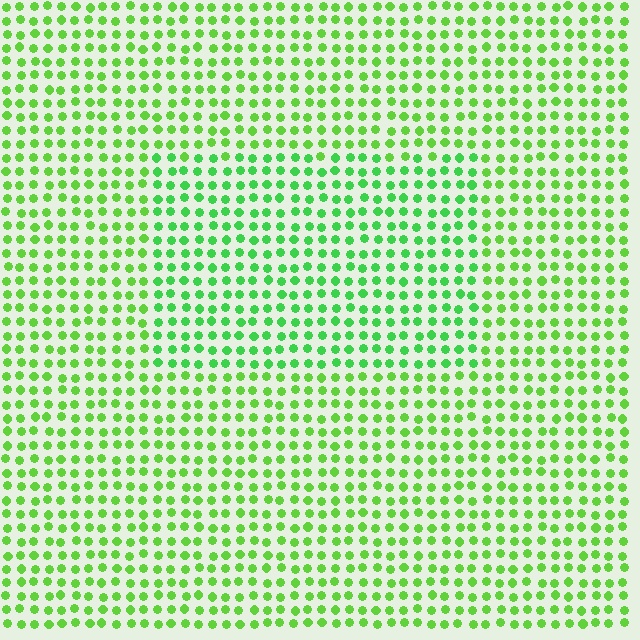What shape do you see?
I see a rectangle.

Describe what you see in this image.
The image is filled with small lime elements in a uniform arrangement. A rectangle-shaped region is visible where the elements are tinted to a slightly different hue, forming a subtle color boundary.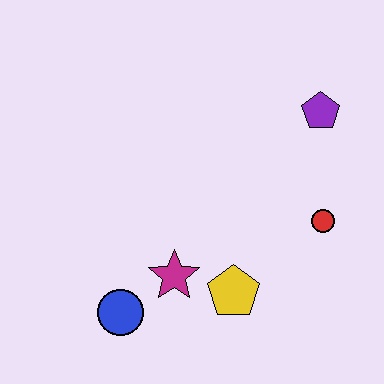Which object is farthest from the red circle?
The blue circle is farthest from the red circle.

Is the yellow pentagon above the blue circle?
Yes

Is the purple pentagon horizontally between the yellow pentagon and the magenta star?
No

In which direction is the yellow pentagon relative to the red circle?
The yellow pentagon is to the left of the red circle.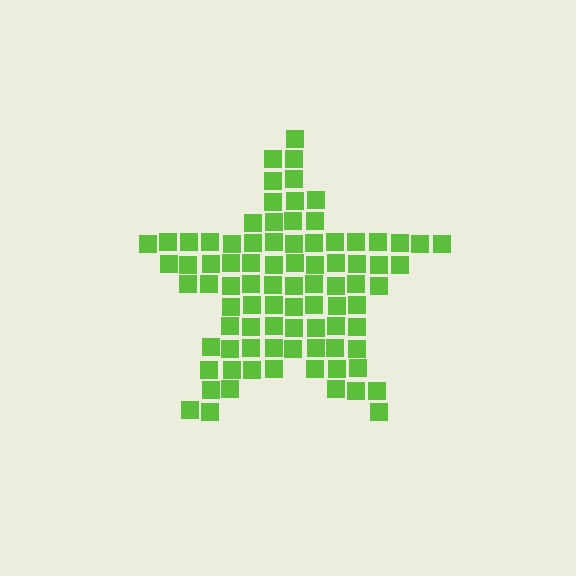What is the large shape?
The large shape is a star.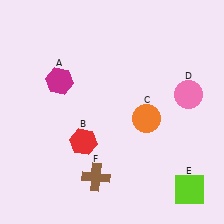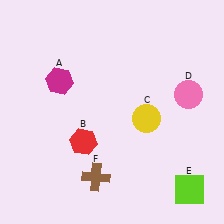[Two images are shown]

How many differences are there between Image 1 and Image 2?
There is 1 difference between the two images.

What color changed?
The circle (C) changed from orange in Image 1 to yellow in Image 2.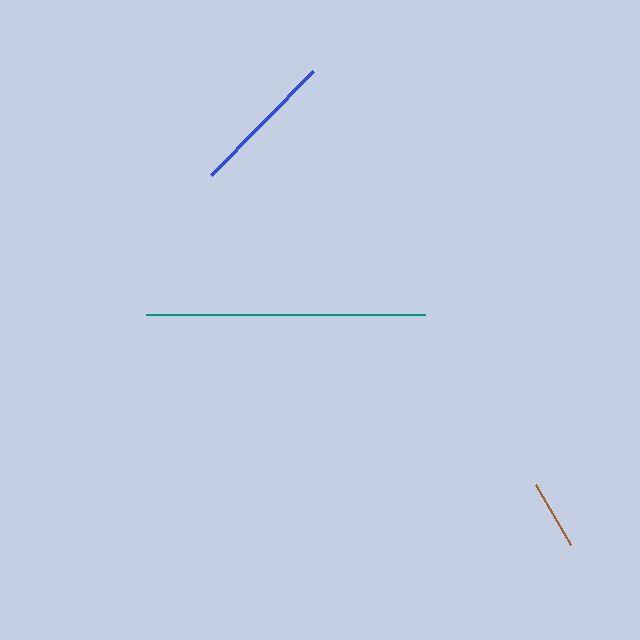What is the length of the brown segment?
The brown segment is approximately 70 pixels long.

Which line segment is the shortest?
The brown line is the shortest at approximately 70 pixels.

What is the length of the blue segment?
The blue segment is approximately 146 pixels long.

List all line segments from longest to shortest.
From longest to shortest: teal, blue, brown.